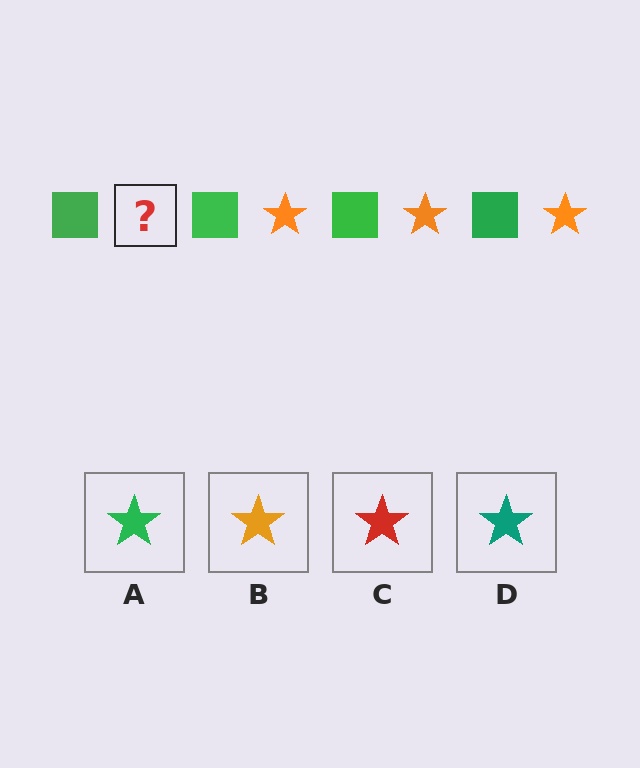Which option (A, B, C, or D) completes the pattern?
B.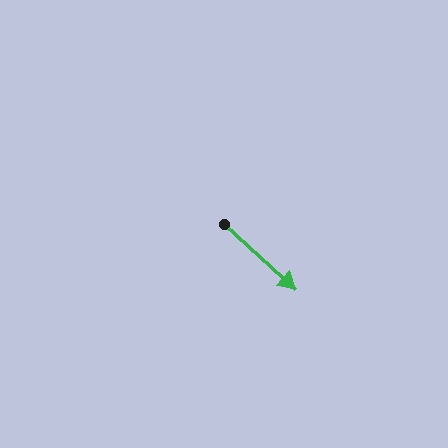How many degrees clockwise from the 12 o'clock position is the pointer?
Approximately 133 degrees.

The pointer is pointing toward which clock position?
Roughly 4 o'clock.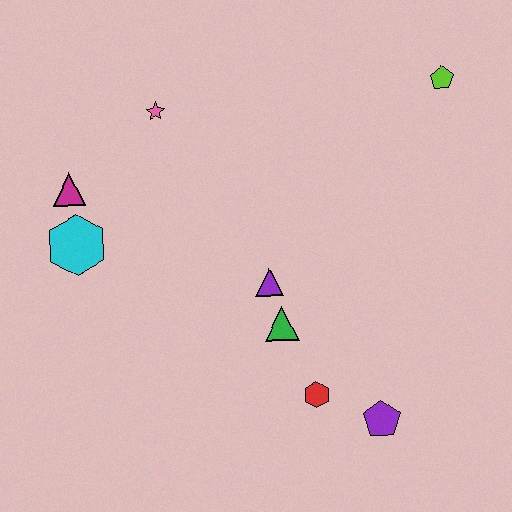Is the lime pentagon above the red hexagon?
Yes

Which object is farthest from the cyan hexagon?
The lime pentagon is farthest from the cyan hexagon.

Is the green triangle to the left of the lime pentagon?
Yes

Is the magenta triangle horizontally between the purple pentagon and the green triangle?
No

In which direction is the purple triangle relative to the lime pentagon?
The purple triangle is below the lime pentagon.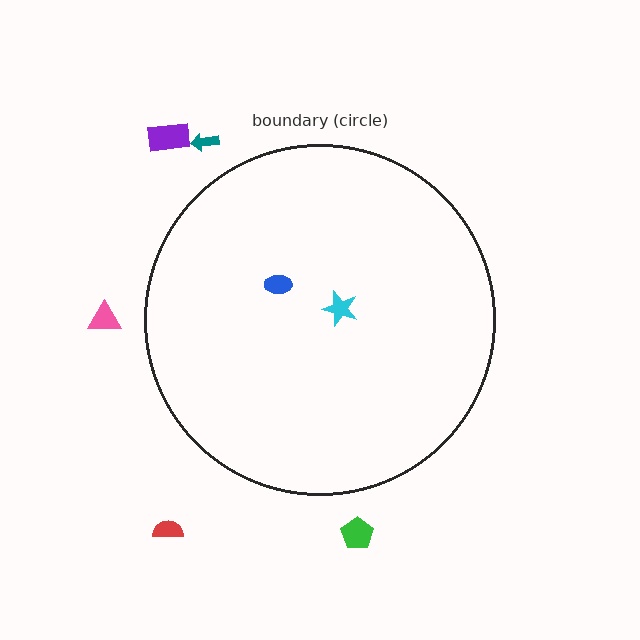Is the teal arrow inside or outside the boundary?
Outside.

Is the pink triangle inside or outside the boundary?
Outside.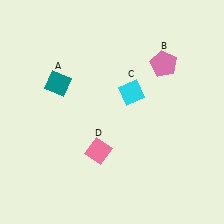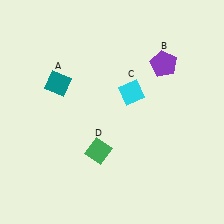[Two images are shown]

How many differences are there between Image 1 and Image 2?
There are 2 differences between the two images.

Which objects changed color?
B changed from pink to purple. D changed from pink to green.